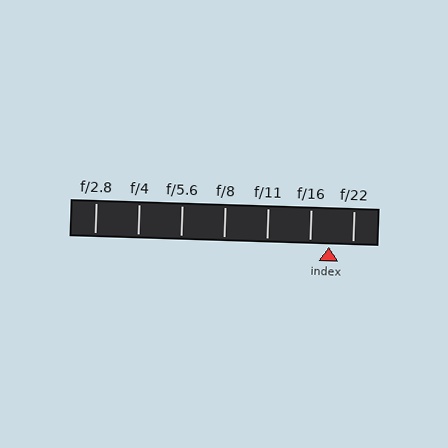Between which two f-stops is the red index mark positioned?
The index mark is between f/16 and f/22.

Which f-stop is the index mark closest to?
The index mark is closest to f/16.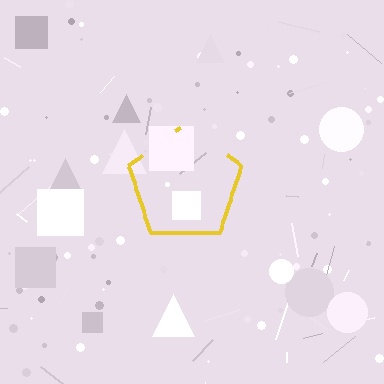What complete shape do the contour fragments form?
The contour fragments form a pentagon.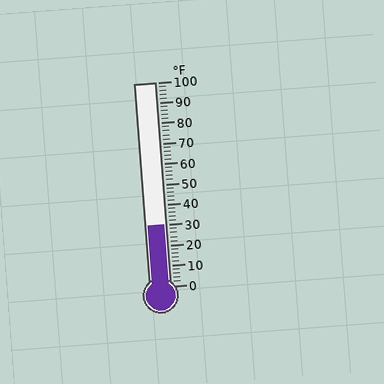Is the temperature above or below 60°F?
The temperature is below 60°F.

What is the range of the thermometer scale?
The thermometer scale ranges from 0°F to 100°F.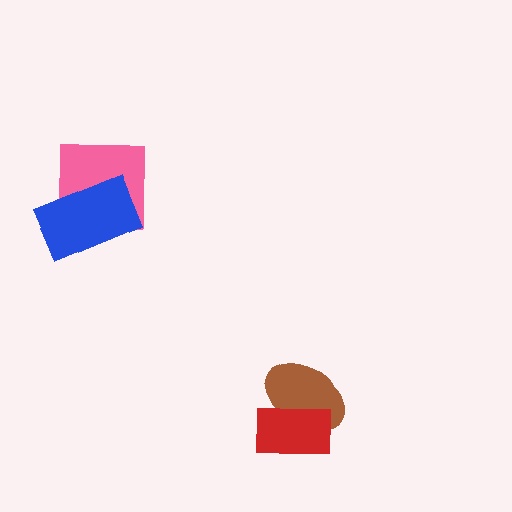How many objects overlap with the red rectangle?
1 object overlaps with the red rectangle.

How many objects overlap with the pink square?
1 object overlaps with the pink square.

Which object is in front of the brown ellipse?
The red rectangle is in front of the brown ellipse.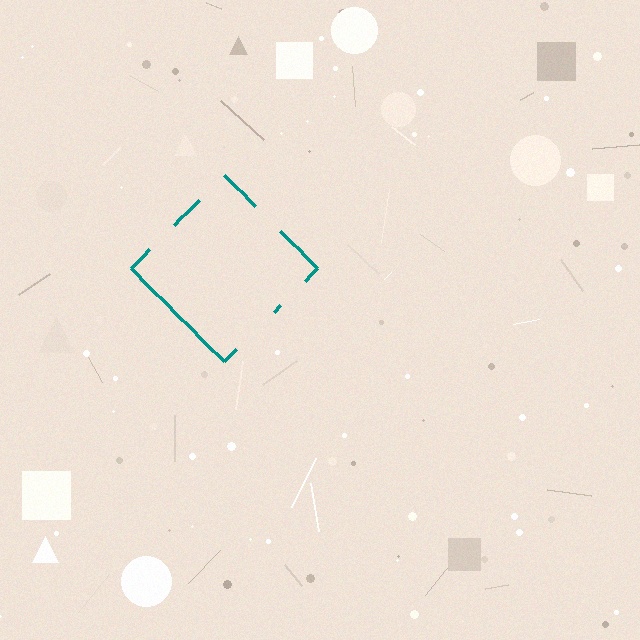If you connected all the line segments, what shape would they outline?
They would outline a diamond.